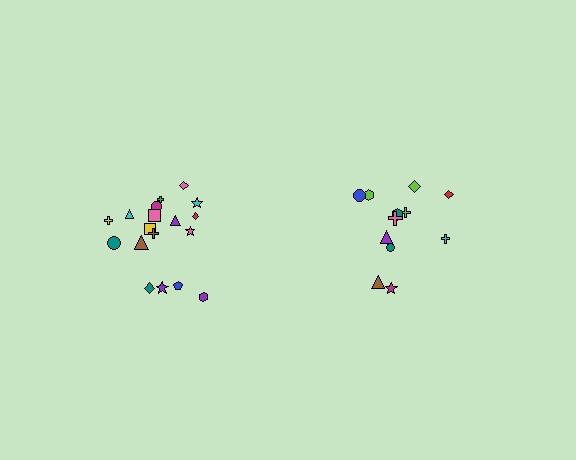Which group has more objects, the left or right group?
The left group.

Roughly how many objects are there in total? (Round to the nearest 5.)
Roughly 30 objects in total.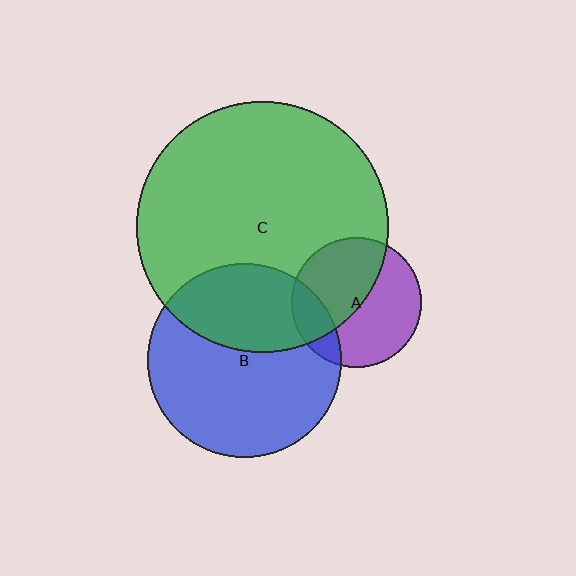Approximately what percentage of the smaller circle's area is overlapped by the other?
Approximately 50%.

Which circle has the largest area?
Circle C (green).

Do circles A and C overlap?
Yes.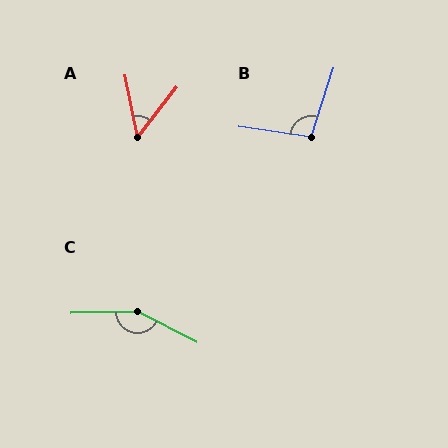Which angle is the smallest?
A, at approximately 50 degrees.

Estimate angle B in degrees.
Approximately 100 degrees.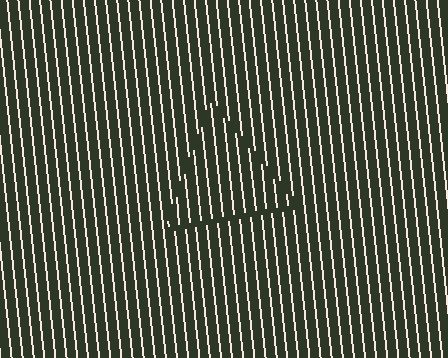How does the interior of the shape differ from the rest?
The interior of the shape contains the same grating, shifted by half a period — the contour is defined by the phase discontinuity where line-ends from the inner and outer gratings abut.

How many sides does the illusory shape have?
3 sides — the line-ends trace a triangle.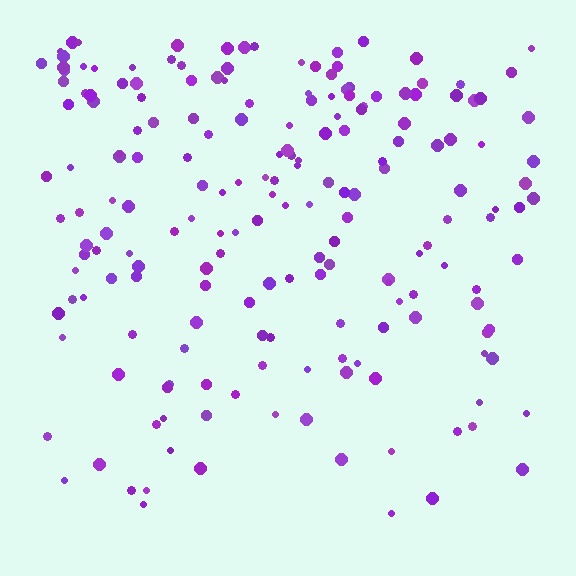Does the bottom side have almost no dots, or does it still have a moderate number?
Still a moderate number, just noticeably fewer than the top.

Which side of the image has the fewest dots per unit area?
The bottom.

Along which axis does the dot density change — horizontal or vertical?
Vertical.